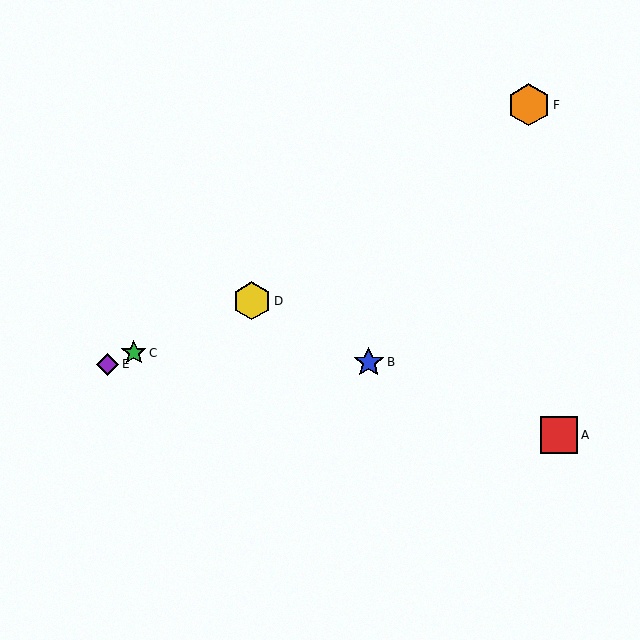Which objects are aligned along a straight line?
Objects C, D, E are aligned along a straight line.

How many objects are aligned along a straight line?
3 objects (C, D, E) are aligned along a straight line.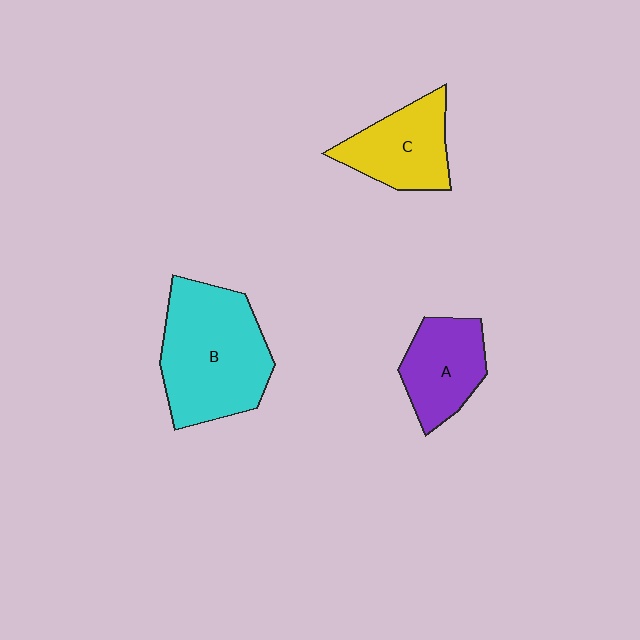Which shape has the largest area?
Shape B (cyan).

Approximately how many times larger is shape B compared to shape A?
Approximately 1.8 times.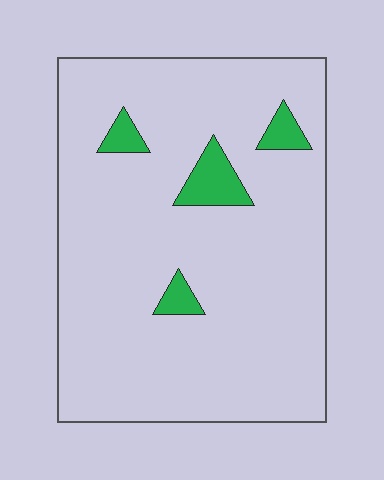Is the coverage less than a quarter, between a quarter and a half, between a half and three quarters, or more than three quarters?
Less than a quarter.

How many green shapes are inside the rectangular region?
4.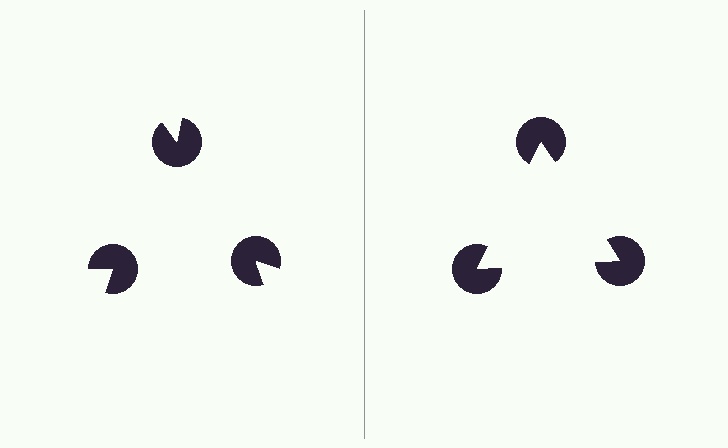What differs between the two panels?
The pac-man discs are positioned identically on both sides; only the wedge orientations differ. On the right they align to a triangle; on the left they are misaligned.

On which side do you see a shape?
An illusory triangle appears on the right side. On the left side the wedge cuts are rotated, so no coherent shape forms.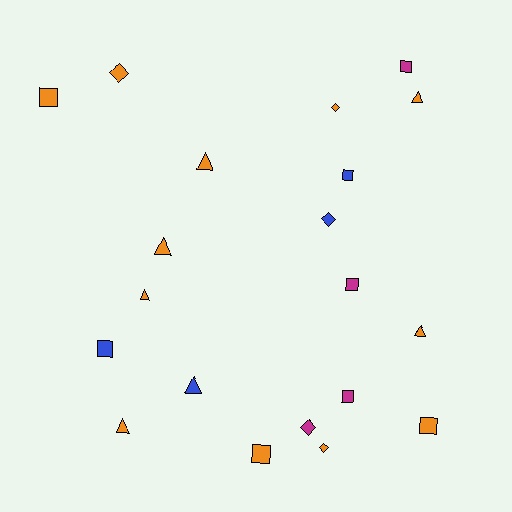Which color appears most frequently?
Orange, with 12 objects.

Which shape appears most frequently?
Square, with 8 objects.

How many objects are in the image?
There are 20 objects.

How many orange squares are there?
There are 3 orange squares.